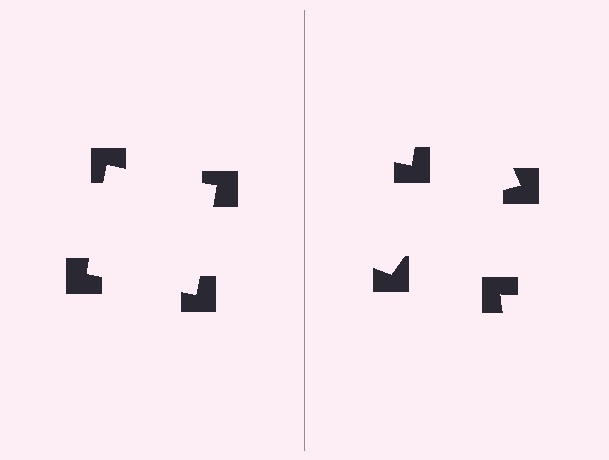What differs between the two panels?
The notched squares are positioned identically on both sides; only the wedge orientations differ. On the left they align to a square; on the right they are misaligned.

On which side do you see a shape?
An illusory square appears on the left side. On the right side the wedge cuts are rotated, so no coherent shape forms.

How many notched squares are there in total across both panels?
8 — 4 on each side.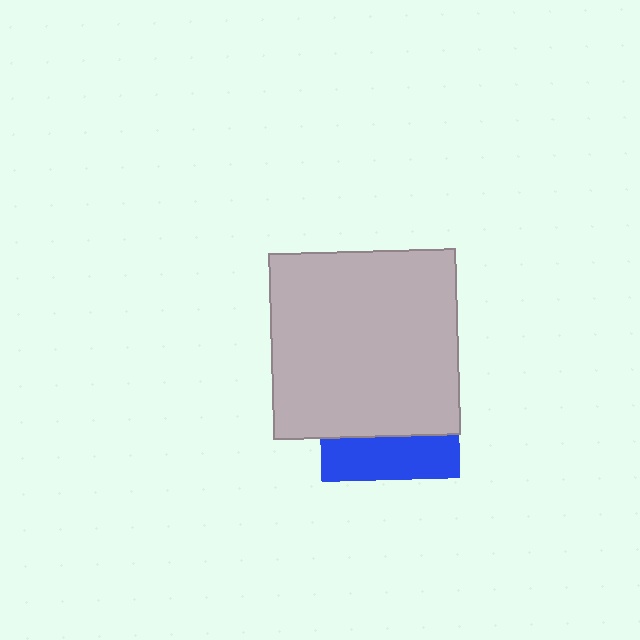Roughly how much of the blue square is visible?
A small part of it is visible (roughly 30%).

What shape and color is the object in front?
The object in front is a light gray square.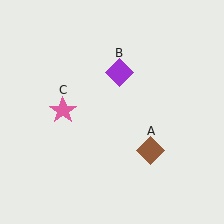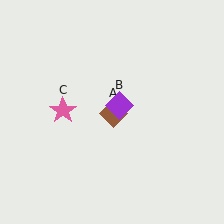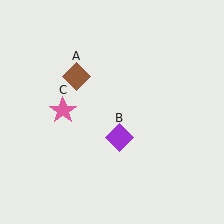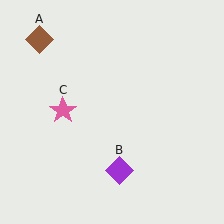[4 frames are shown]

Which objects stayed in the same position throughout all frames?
Pink star (object C) remained stationary.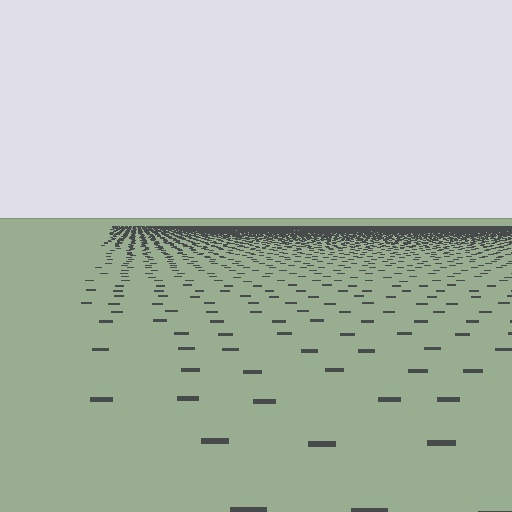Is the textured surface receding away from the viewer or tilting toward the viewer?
The surface is receding away from the viewer. Texture elements get smaller and denser toward the top.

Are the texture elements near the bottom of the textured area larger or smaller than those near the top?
Larger. Near the bottom, elements are closer to the viewer and appear at a bigger on-screen size.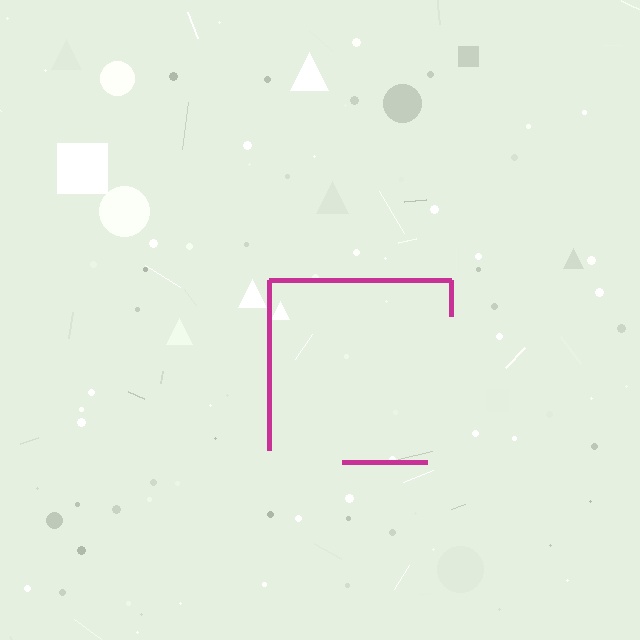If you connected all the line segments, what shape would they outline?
They would outline a square.